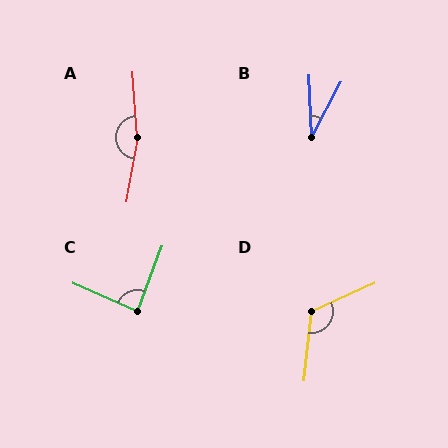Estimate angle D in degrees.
Approximately 121 degrees.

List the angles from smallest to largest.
B (30°), C (87°), D (121°), A (166°).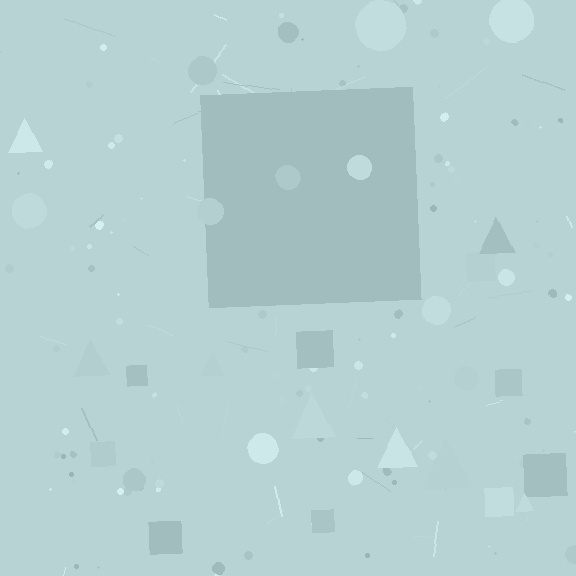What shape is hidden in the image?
A square is hidden in the image.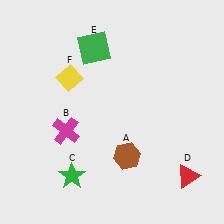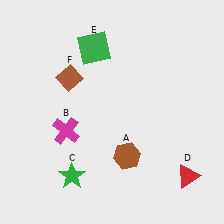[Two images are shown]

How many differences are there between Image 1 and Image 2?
There is 1 difference between the two images.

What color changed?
The diamond (F) changed from yellow in Image 1 to brown in Image 2.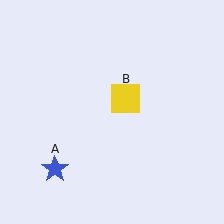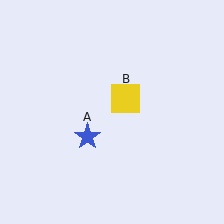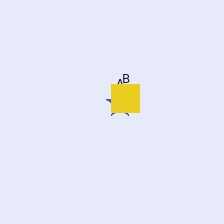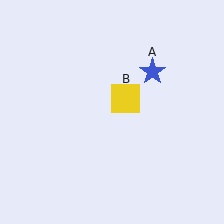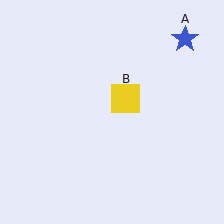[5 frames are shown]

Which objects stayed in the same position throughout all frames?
Yellow square (object B) remained stationary.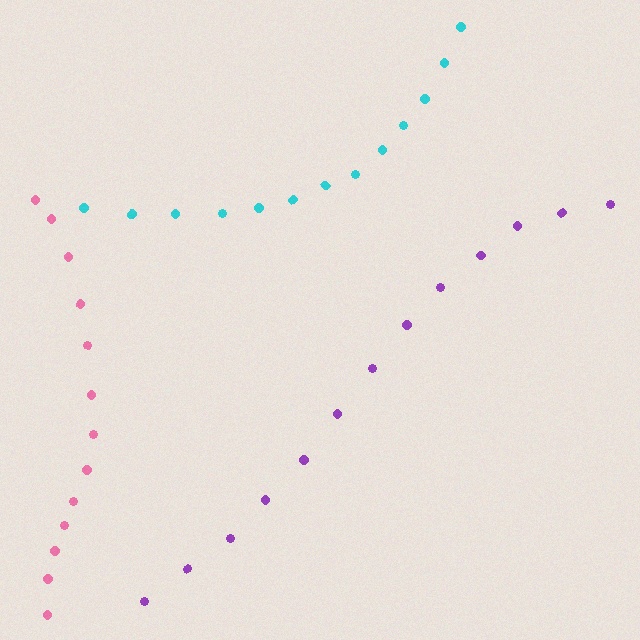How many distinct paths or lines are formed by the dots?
There are 3 distinct paths.